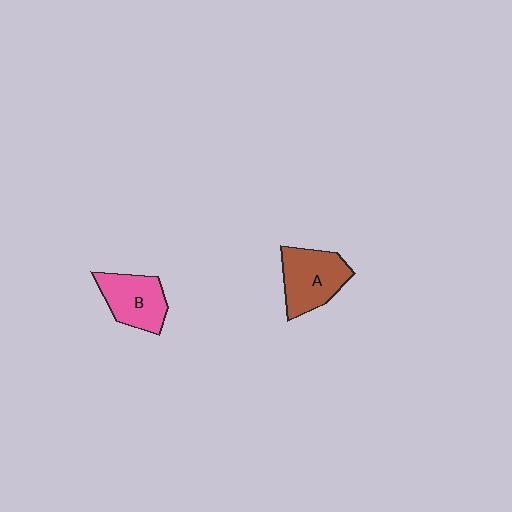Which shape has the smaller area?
Shape B (pink).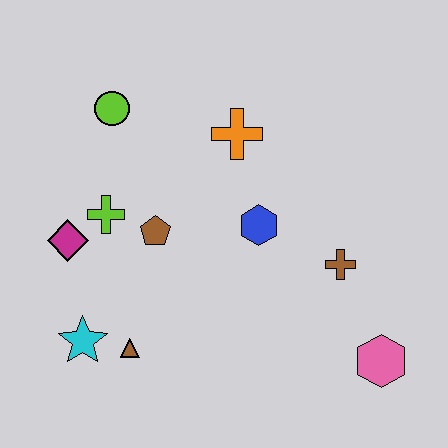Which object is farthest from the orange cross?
The pink hexagon is farthest from the orange cross.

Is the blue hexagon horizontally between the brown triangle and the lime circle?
No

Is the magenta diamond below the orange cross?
Yes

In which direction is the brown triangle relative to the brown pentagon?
The brown triangle is below the brown pentagon.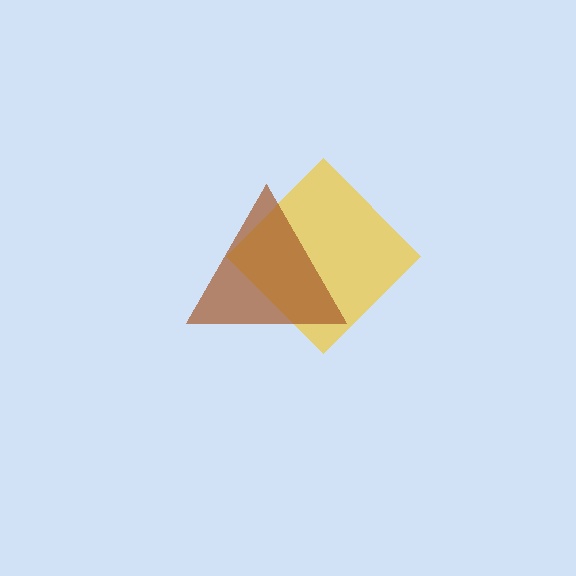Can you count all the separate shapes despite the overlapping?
Yes, there are 2 separate shapes.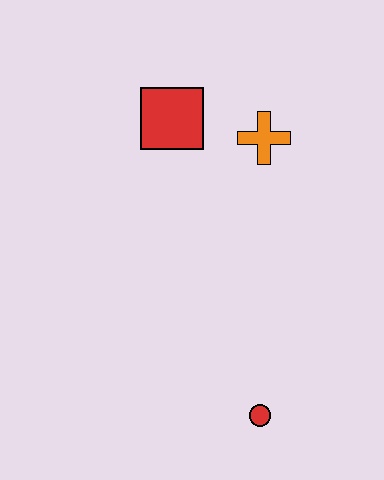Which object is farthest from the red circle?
The red square is farthest from the red circle.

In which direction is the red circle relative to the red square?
The red circle is below the red square.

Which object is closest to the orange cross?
The red square is closest to the orange cross.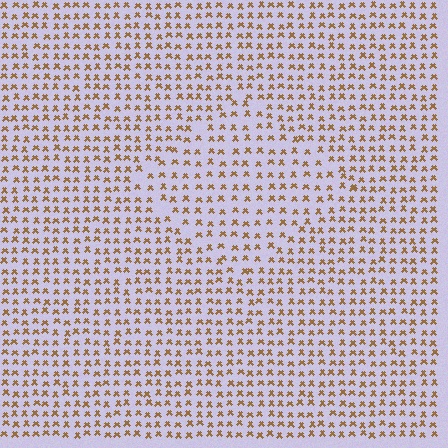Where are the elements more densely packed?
The elements are more densely packed outside the diamond boundary.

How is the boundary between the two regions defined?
The boundary is defined by a change in element density (approximately 1.4x ratio). All elements are the same color, size, and shape.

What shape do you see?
I see a diamond.